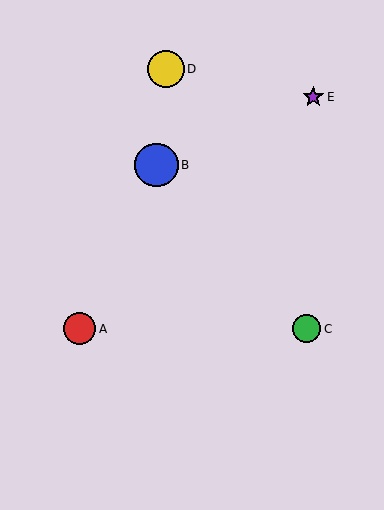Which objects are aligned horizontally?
Objects A, C are aligned horizontally.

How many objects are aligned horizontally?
2 objects (A, C) are aligned horizontally.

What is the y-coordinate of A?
Object A is at y≈329.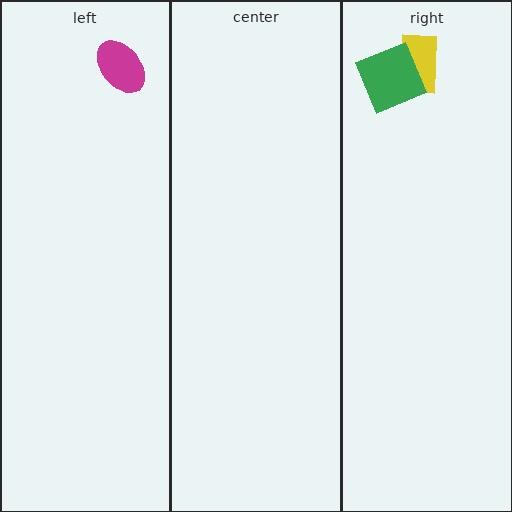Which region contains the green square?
The right region.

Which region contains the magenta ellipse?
The left region.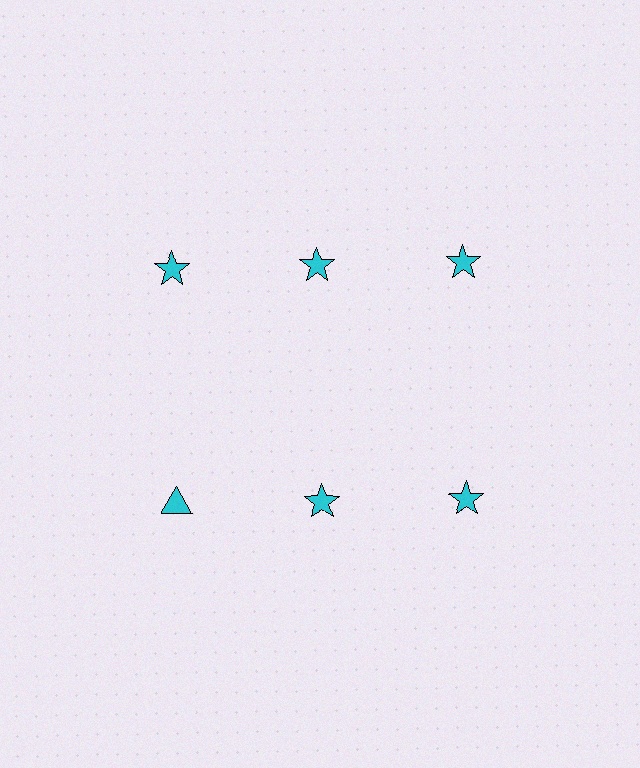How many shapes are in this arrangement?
There are 6 shapes arranged in a grid pattern.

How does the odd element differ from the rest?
It has a different shape: triangle instead of star.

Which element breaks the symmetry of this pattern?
The cyan triangle in the second row, leftmost column breaks the symmetry. All other shapes are cyan stars.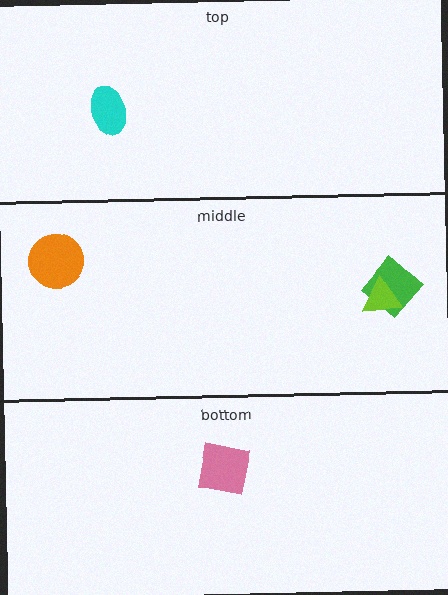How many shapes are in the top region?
1.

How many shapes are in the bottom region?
1.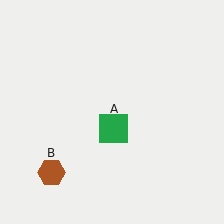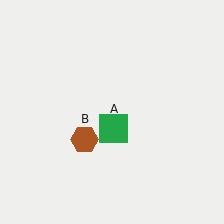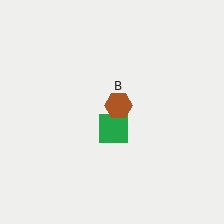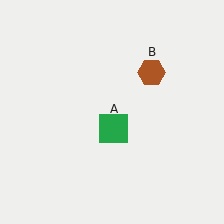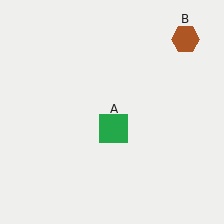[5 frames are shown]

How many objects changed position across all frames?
1 object changed position: brown hexagon (object B).